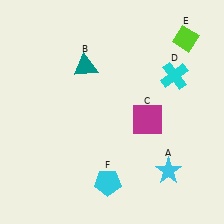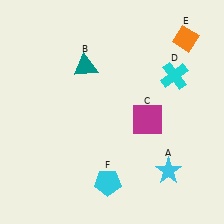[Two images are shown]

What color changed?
The diamond (E) changed from lime in Image 1 to orange in Image 2.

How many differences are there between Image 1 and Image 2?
There is 1 difference between the two images.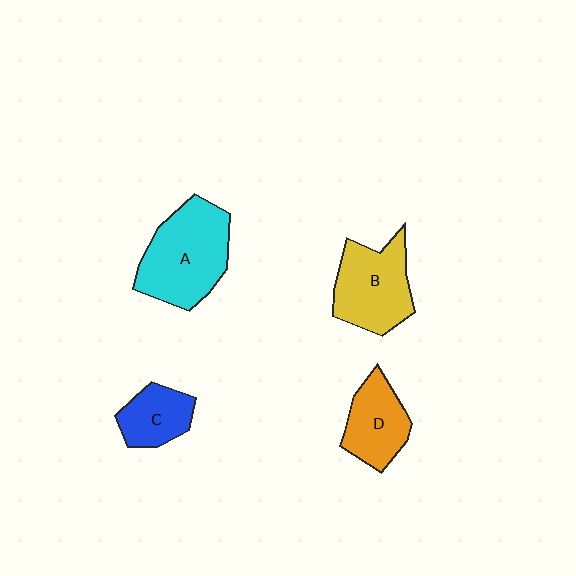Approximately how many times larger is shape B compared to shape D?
Approximately 1.3 times.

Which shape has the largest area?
Shape A (cyan).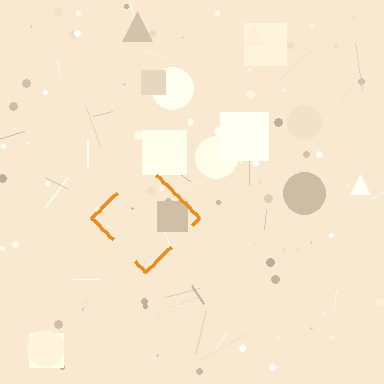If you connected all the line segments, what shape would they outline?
They would outline a diamond.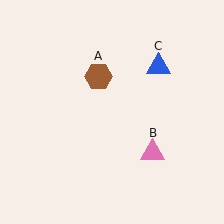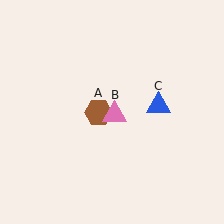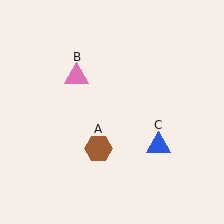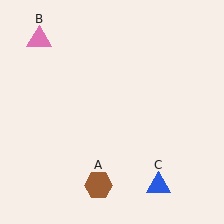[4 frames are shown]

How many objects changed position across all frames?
3 objects changed position: brown hexagon (object A), pink triangle (object B), blue triangle (object C).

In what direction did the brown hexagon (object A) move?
The brown hexagon (object A) moved down.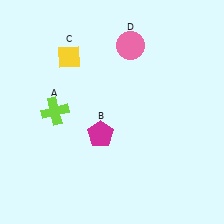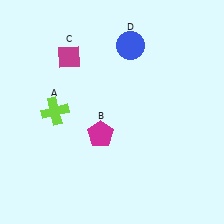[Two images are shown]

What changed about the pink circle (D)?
In Image 1, D is pink. In Image 2, it changed to blue.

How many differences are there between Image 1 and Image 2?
There are 2 differences between the two images.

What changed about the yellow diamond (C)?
In Image 1, C is yellow. In Image 2, it changed to magenta.